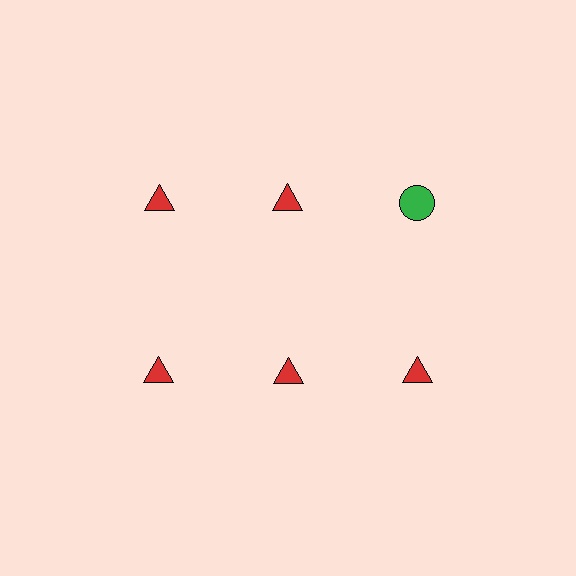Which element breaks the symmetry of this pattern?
The green circle in the top row, center column breaks the symmetry. All other shapes are red triangles.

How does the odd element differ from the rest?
It differs in both color (green instead of red) and shape (circle instead of triangle).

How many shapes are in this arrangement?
There are 6 shapes arranged in a grid pattern.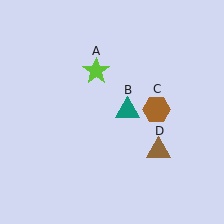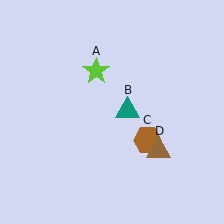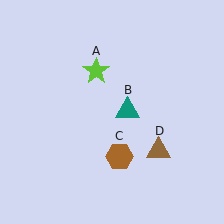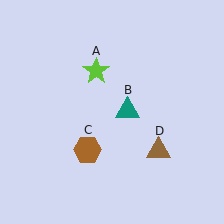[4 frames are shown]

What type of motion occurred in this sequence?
The brown hexagon (object C) rotated clockwise around the center of the scene.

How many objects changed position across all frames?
1 object changed position: brown hexagon (object C).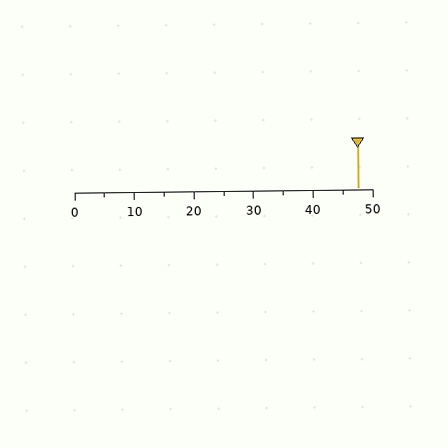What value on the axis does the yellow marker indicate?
The marker indicates approximately 47.5.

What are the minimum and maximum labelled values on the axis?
The axis runs from 0 to 50.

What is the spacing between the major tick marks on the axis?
The major ticks are spaced 10 apart.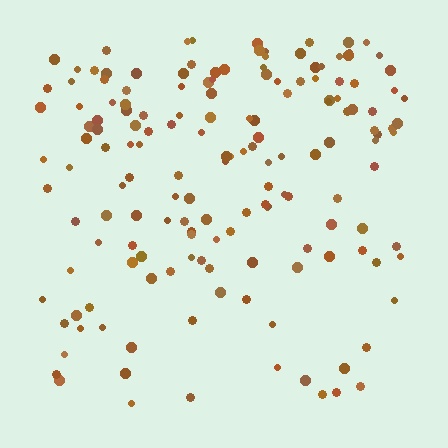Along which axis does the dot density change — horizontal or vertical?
Vertical.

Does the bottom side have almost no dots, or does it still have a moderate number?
Still a moderate number, just noticeably fewer than the top.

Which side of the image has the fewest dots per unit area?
The bottom.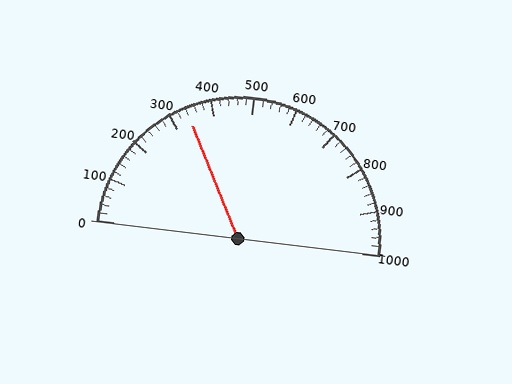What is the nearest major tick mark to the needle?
The nearest major tick mark is 300.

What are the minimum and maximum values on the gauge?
The gauge ranges from 0 to 1000.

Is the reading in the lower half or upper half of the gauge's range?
The reading is in the lower half of the range (0 to 1000).